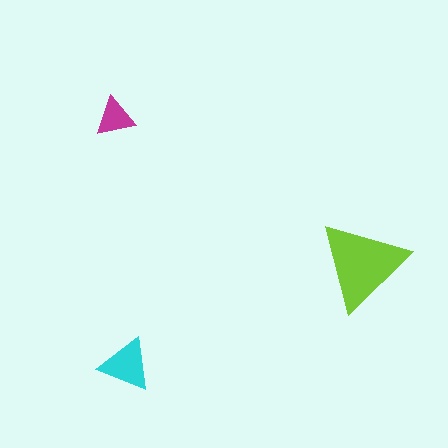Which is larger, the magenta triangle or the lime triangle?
The lime one.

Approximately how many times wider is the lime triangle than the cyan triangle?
About 1.5 times wider.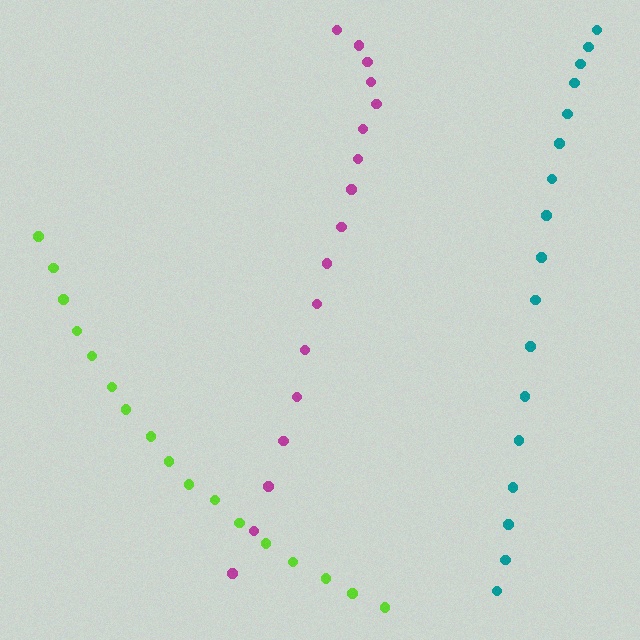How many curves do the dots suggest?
There are 3 distinct paths.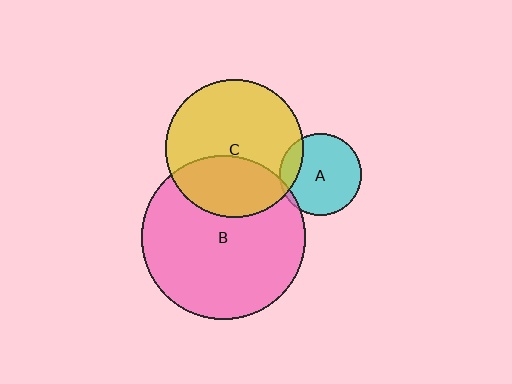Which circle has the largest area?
Circle B (pink).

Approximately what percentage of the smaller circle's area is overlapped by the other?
Approximately 5%.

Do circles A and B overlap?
Yes.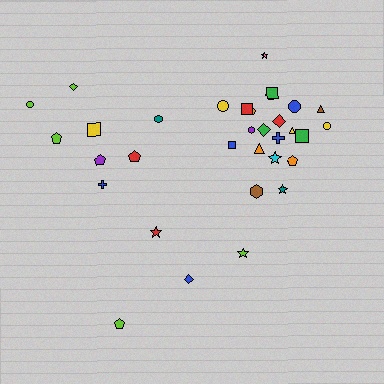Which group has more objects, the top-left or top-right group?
The top-right group.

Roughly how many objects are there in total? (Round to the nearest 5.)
Roughly 35 objects in total.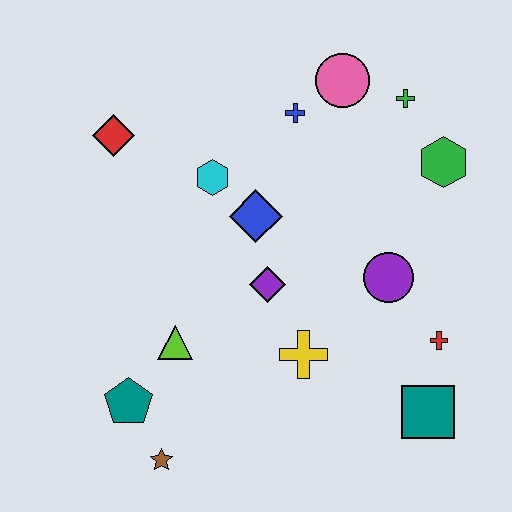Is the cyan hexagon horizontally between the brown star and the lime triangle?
No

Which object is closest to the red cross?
The teal square is closest to the red cross.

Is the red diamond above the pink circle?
No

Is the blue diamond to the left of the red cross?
Yes